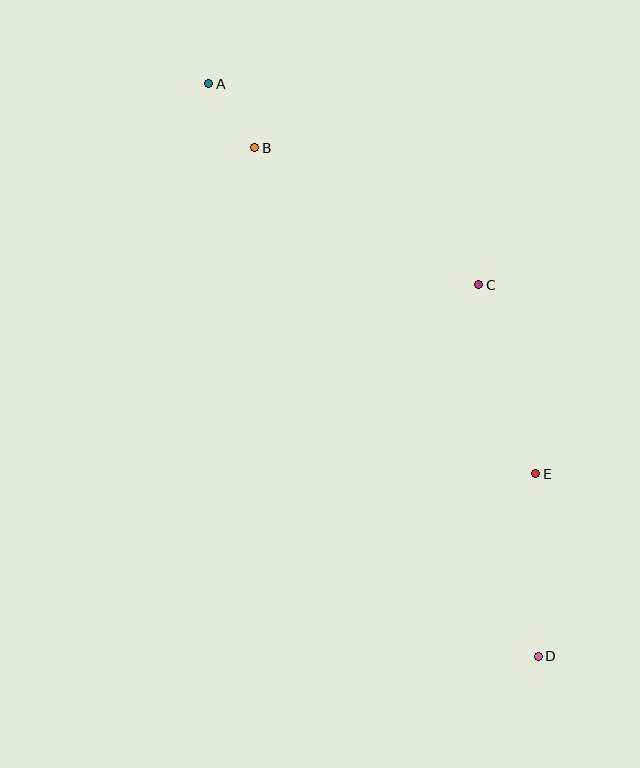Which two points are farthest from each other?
Points A and D are farthest from each other.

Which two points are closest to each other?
Points A and B are closest to each other.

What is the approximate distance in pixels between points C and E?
The distance between C and E is approximately 197 pixels.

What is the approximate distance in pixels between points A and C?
The distance between A and C is approximately 337 pixels.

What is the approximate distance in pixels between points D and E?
The distance between D and E is approximately 183 pixels.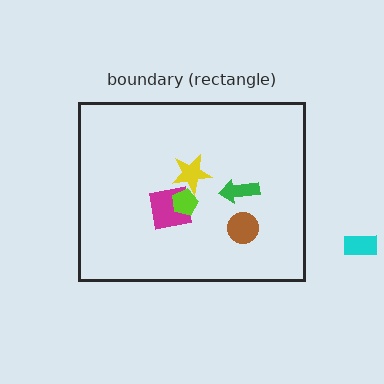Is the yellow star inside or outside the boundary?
Inside.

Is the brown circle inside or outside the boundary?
Inside.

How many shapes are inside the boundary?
5 inside, 1 outside.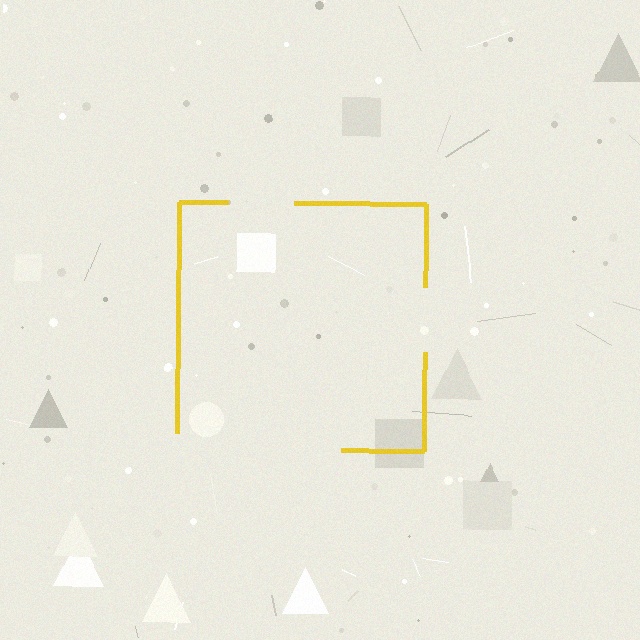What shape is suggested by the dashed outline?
The dashed outline suggests a square.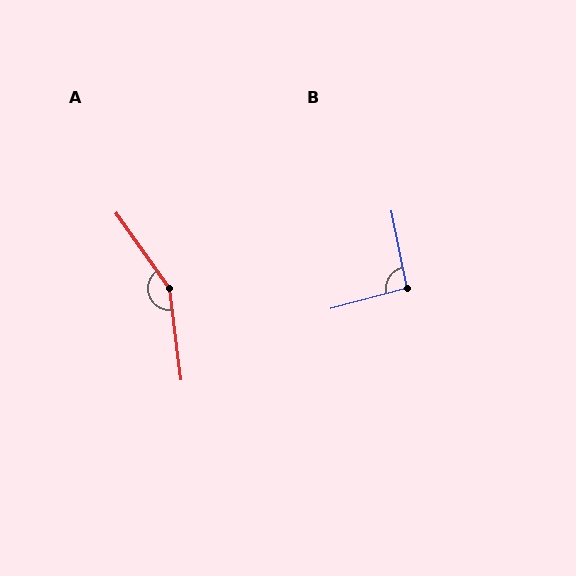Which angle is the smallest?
B, at approximately 94 degrees.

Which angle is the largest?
A, at approximately 152 degrees.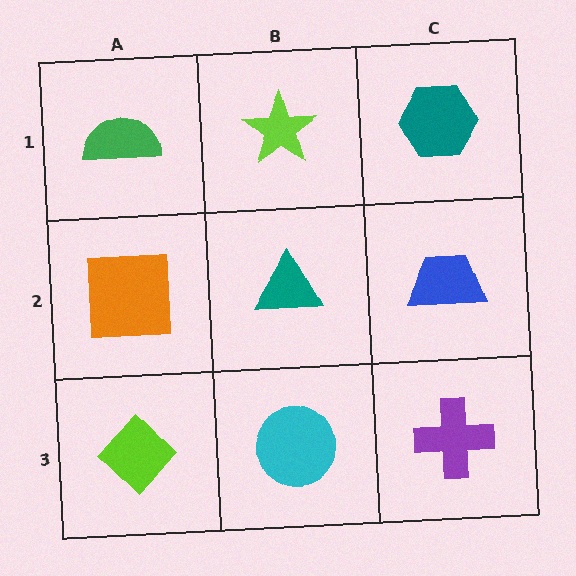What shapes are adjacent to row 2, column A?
A green semicircle (row 1, column A), a lime diamond (row 3, column A), a teal triangle (row 2, column B).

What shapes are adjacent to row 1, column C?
A blue trapezoid (row 2, column C), a lime star (row 1, column B).